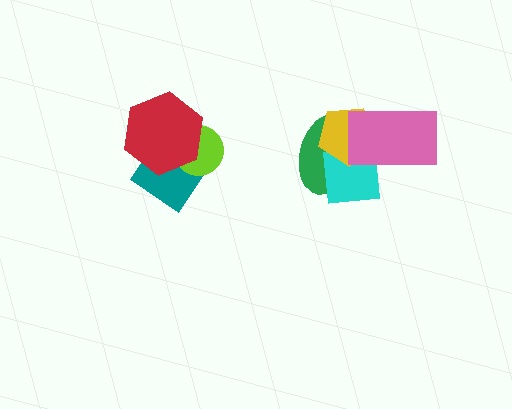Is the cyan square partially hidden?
Yes, it is partially covered by another shape.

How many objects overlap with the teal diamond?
2 objects overlap with the teal diamond.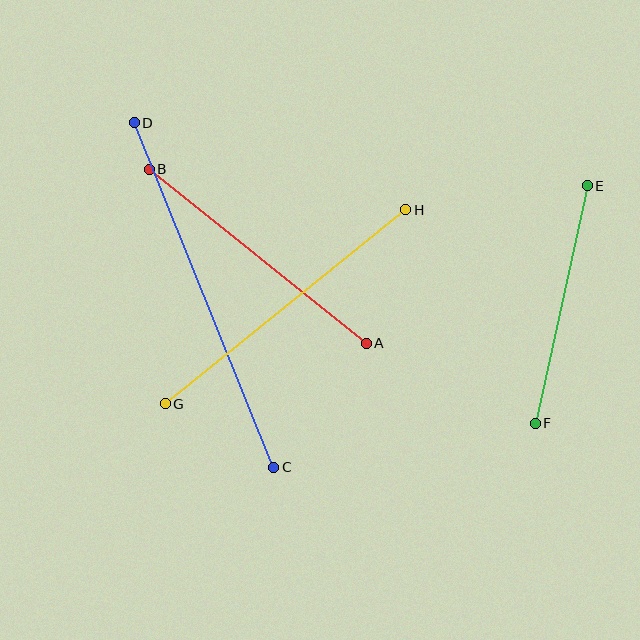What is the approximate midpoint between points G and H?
The midpoint is at approximately (285, 307) pixels.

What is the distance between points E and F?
The distance is approximately 243 pixels.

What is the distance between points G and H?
The distance is approximately 309 pixels.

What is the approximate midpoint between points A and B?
The midpoint is at approximately (258, 256) pixels.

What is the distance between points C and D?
The distance is approximately 371 pixels.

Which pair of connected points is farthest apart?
Points C and D are farthest apart.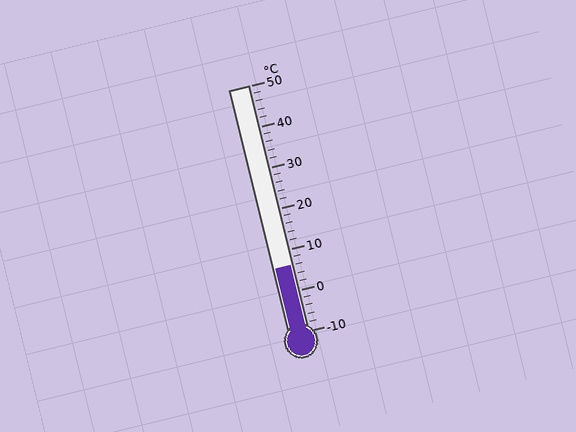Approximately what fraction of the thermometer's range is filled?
The thermometer is filled to approximately 25% of its range.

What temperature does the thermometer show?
The thermometer shows approximately 6°C.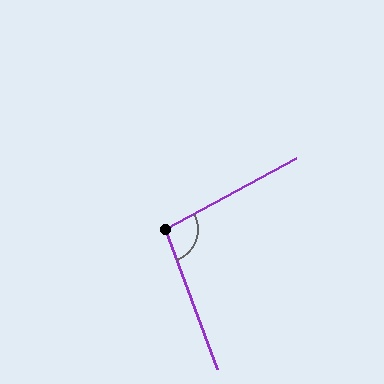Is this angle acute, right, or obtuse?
It is obtuse.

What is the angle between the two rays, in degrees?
Approximately 98 degrees.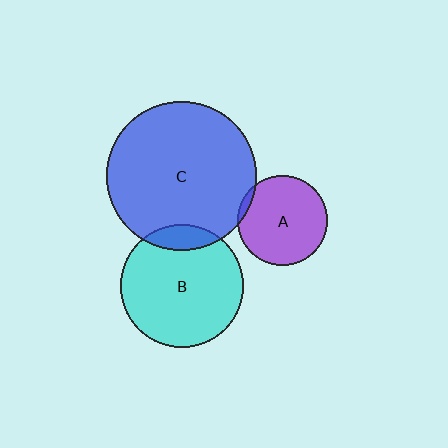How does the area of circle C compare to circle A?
Approximately 2.8 times.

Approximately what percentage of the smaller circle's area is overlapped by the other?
Approximately 10%.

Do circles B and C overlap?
Yes.